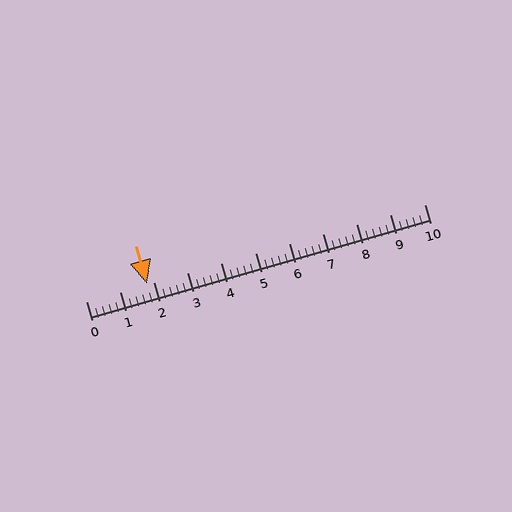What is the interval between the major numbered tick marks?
The major tick marks are spaced 1 units apart.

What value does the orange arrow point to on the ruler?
The orange arrow points to approximately 1.8.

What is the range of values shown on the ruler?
The ruler shows values from 0 to 10.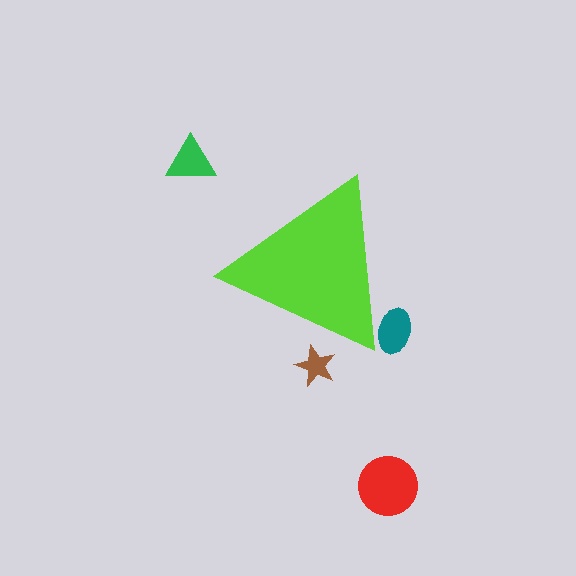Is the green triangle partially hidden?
No, the green triangle is fully visible.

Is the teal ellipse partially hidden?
Yes, the teal ellipse is partially hidden behind the lime triangle.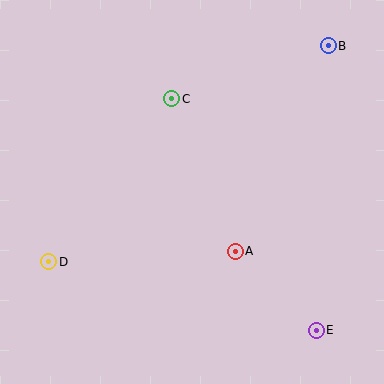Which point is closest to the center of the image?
Point A at (235, 251) is closest to the center.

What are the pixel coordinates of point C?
Point C is at (172, 99).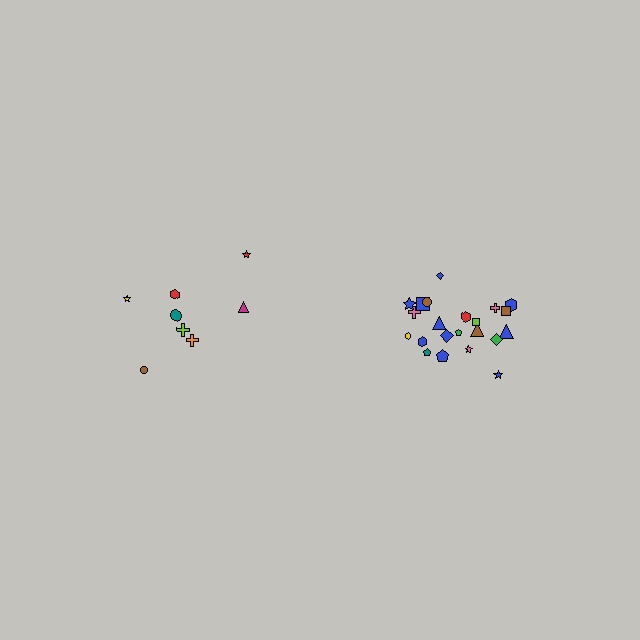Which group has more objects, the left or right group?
The right group.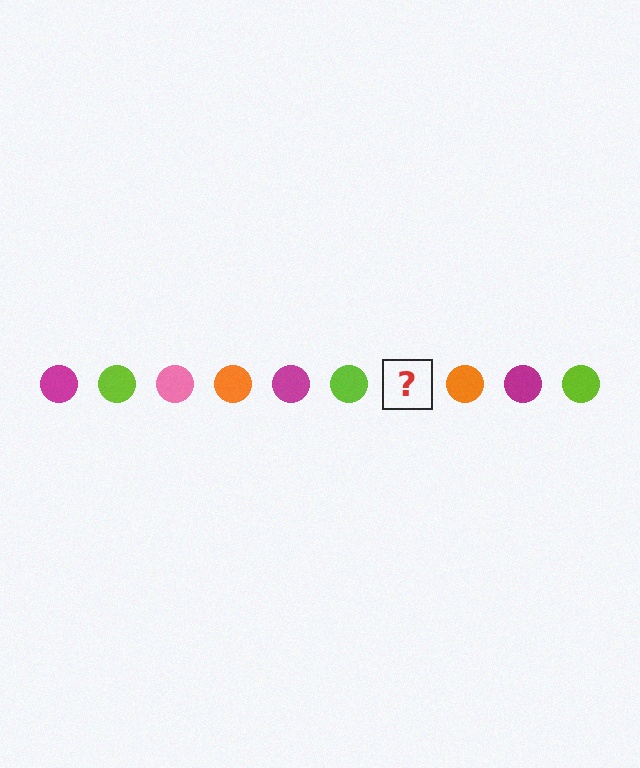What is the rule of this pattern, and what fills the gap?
The rule is that the pattern cycles through magenta, lime, pink, orange circles. The gap should be filled with a pink circle.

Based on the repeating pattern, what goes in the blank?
The blank should be a pink circle.